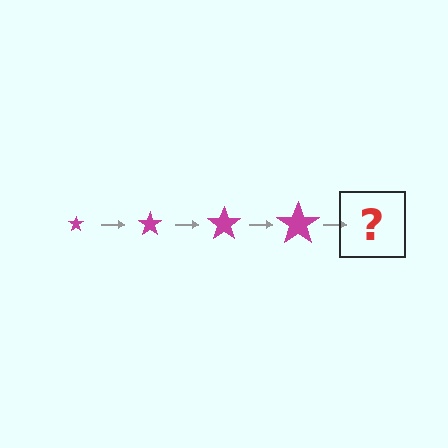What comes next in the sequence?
The next element should be a magenta star, larger than the previous one.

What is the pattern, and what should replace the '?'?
The pattern is that the star gets progressively larger each step. The '?' should be a magenta star, larger than the previous one.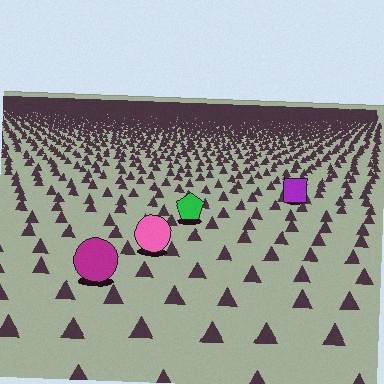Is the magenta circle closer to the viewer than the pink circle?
Yes. The magenta circle is closer — you can tell from the texture gradient: the ground texture is coarser near it.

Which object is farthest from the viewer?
The purple square is farthest from the viewer. It appears smaller and the ground texture around it is denser.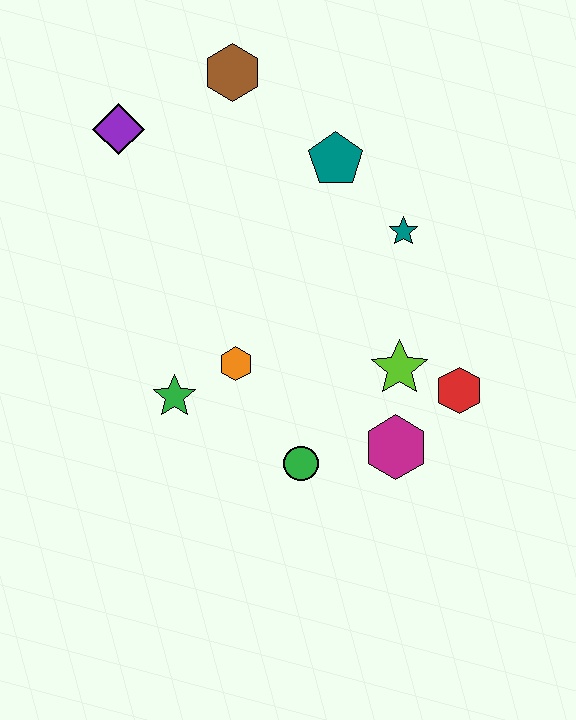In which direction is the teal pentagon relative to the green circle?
The teal pentagon is above the green circle.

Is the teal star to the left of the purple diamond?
No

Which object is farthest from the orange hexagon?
The brown hexagon is farthest from the orange hexagon.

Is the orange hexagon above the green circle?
Yes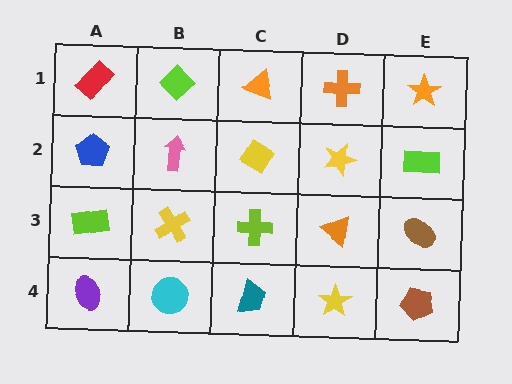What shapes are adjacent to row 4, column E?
A brown ellipse (row 3, column E), a yellow star (row 4, column D).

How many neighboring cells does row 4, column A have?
2.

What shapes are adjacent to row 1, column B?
A pink arrow (row 2, column B), a red rectangle (row 1, column A), an orange triangle (row 1, column C).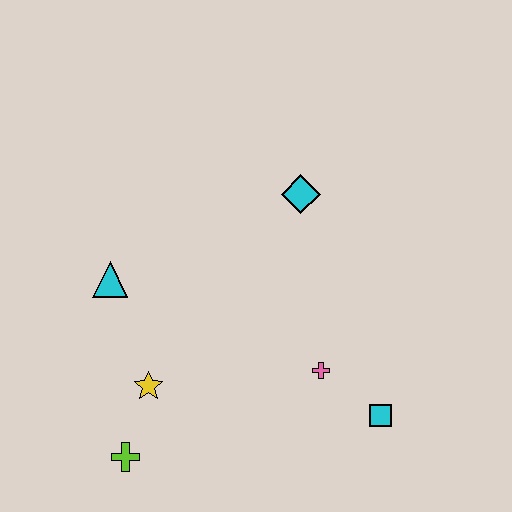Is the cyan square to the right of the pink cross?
Yes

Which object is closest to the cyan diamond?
The pink cross is closest to the cyan diamond.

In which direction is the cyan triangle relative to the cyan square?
The cyan triangle is to the left of the cyan square.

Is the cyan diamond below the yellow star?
No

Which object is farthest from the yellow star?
The cyan diamond is farthest from the yellow star.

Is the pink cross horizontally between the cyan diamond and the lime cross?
No